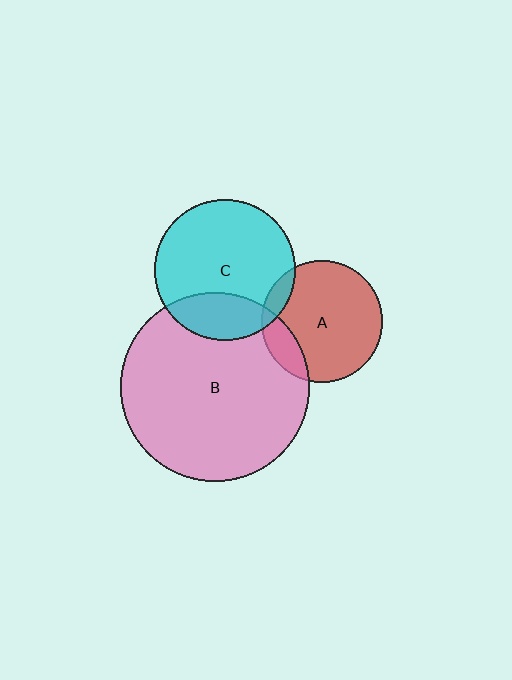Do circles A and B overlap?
Yes.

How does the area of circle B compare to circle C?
Approximately 1.8 times.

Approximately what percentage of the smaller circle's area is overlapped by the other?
Approximately 15%.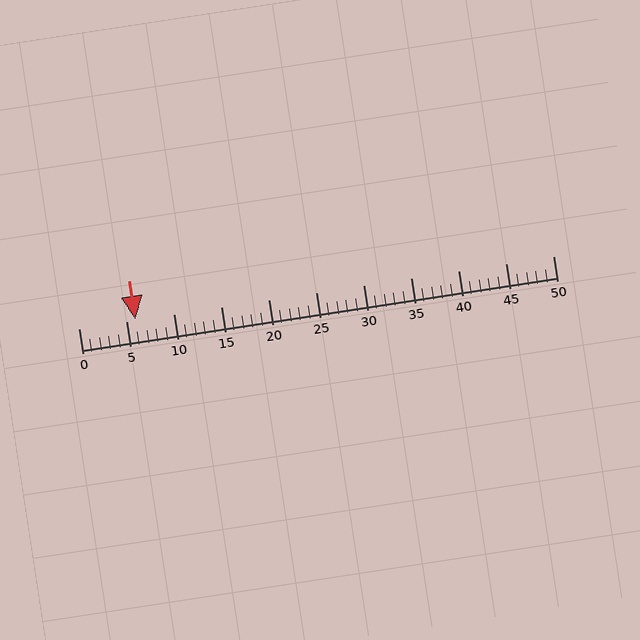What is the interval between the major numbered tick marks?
The major tick marks are spaced 5 units apart.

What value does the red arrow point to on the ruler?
The red arrow points to approximately 6.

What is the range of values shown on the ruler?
The ruler shows values from 0 to 50.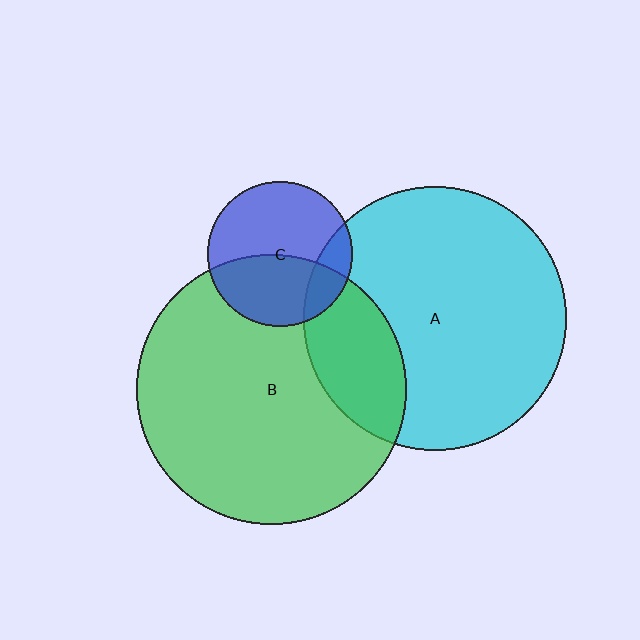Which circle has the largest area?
Circle B (green).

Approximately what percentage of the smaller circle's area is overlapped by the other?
Approximately 15%.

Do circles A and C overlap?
Yes.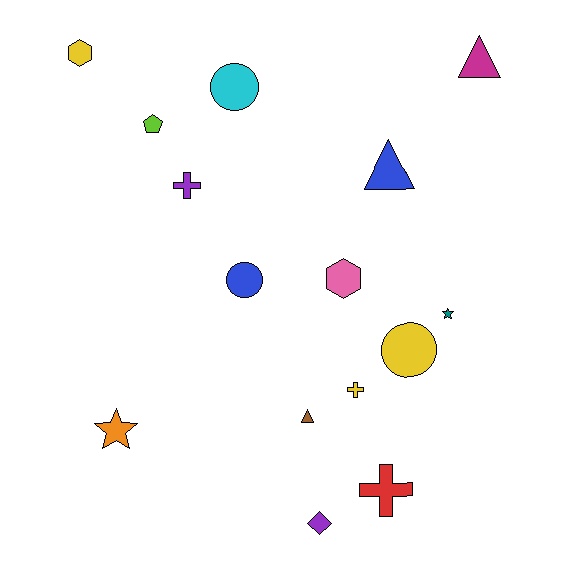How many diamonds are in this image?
There is 1 diamond.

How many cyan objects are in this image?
There is 1 cyan object.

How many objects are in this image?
There are 15 objects.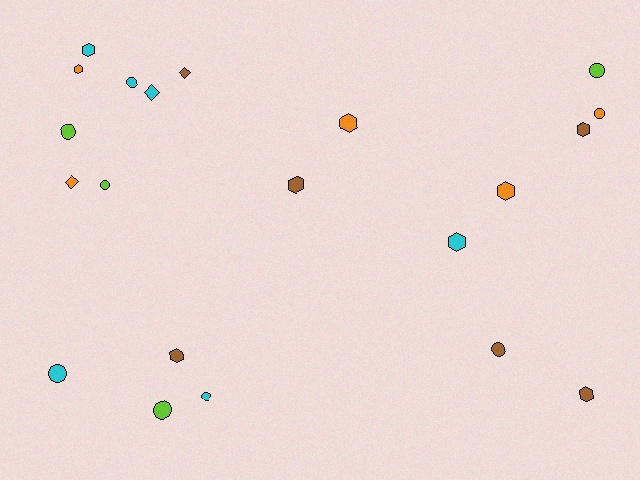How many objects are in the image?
There are 21 objects.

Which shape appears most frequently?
Circle, with 9 objects.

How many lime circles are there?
There are 4 lime circles.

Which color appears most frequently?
Cyan, with 6 objects.